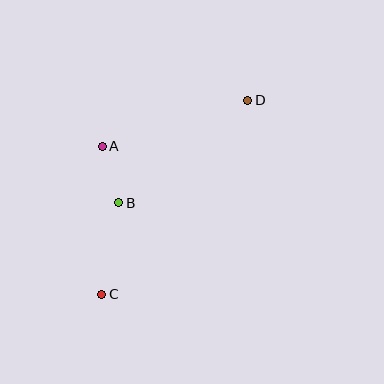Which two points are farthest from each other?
Points C and D are farthest from each other.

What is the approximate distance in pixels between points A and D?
The distance between A and D is approximately 152 pixels.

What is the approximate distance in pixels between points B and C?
The distance between B and C is approximately 93 pixels.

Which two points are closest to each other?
Points A and B are closest to each other.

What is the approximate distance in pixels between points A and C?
The distance between A and C is approximately 148 pixels.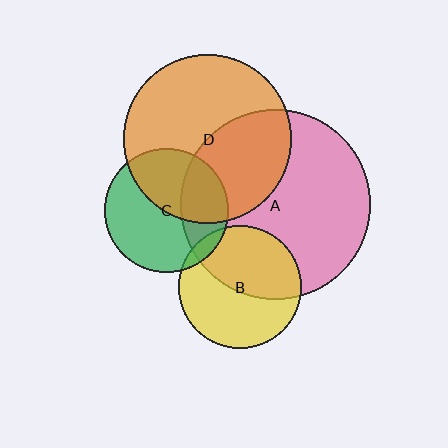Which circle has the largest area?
Circle A (pink).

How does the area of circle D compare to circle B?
Approximately 1.9 times.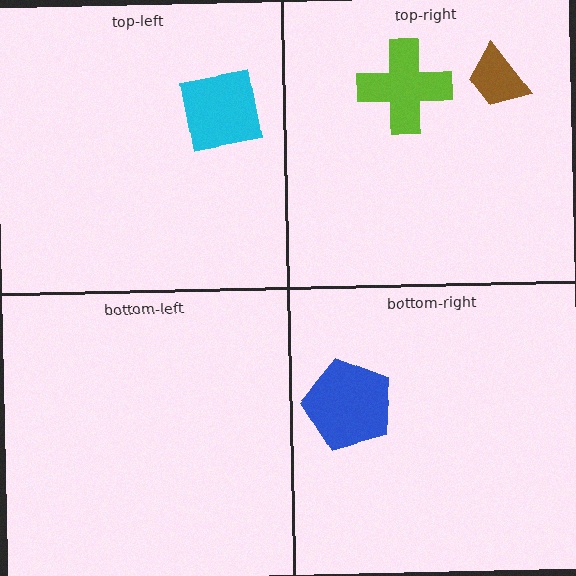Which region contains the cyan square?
The top-left region.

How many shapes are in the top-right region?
2.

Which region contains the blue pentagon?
The bottom-right region.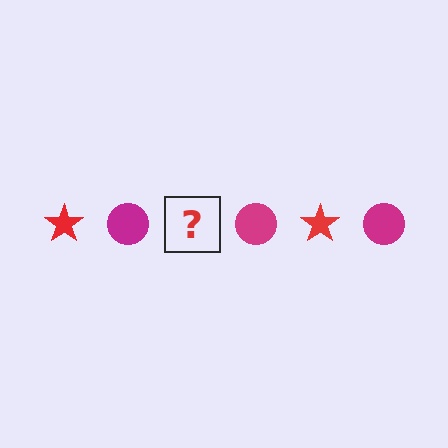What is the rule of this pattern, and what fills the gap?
The rule is that the pattern alternates between red star and magenta circle. The gap should be filled with a red star.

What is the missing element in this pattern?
The missing element is a red star.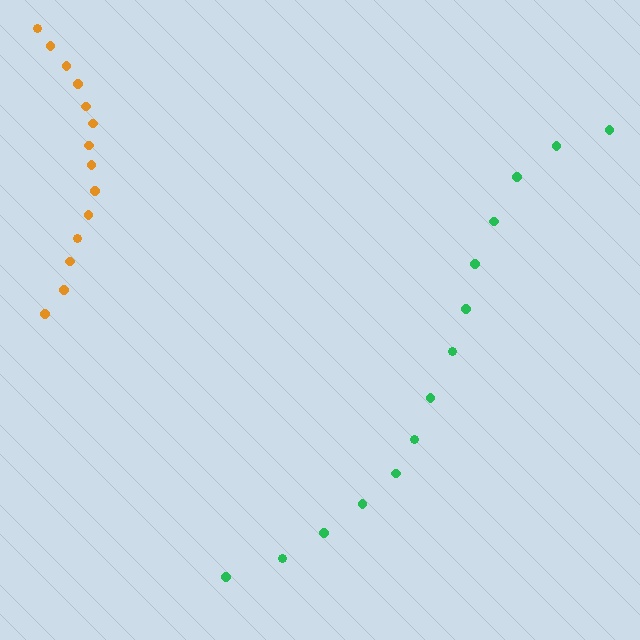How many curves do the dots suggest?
There are 2 distinct paths.